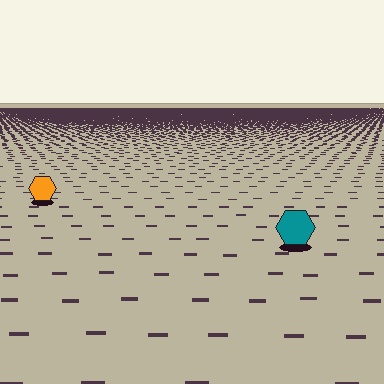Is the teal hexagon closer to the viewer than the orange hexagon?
Yes. The teal hexagon is closer — you can tell from the texture gradient: the ground texture is coarser near it.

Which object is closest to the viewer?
The teal hexagon is closest. The texture marks near it are larger and more spread out.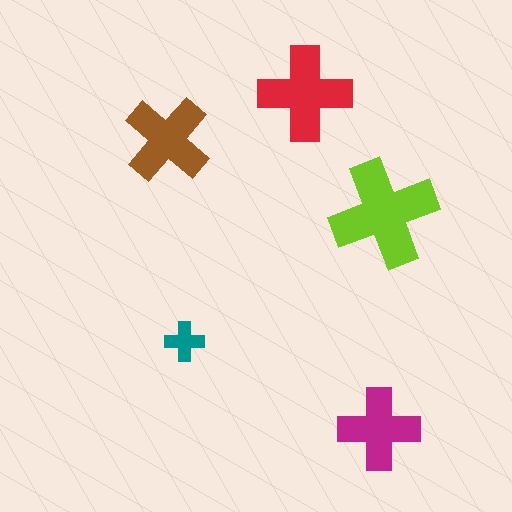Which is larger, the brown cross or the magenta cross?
The brown one.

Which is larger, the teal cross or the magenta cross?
The magenta one.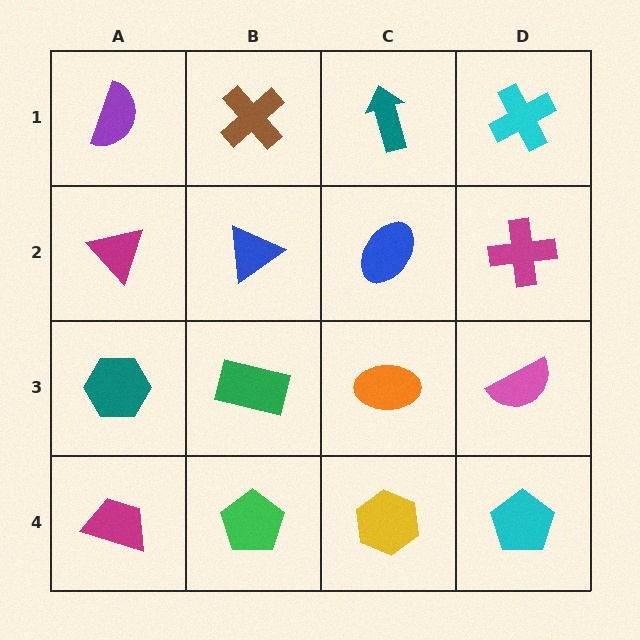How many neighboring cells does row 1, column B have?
3.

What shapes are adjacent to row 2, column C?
A teal arrow (row 1, column C), an orange ellipse (row 3, column C), a blue triangle (row 2, column B), a magenta cross (row 2, column D).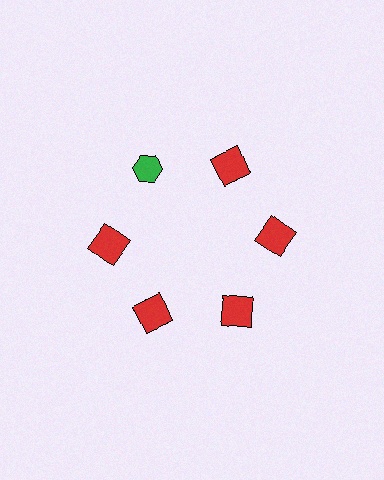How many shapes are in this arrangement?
There are 6 shapes arranged in a ring pattern.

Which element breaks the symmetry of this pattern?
The green hexagon at roughly the 11 o'clock position breaks the symmetry. All other shapes are red squares.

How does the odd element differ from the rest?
It differs in both color (green instead of red) and shape (hexagon instead of square).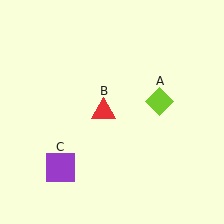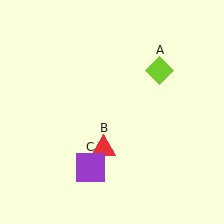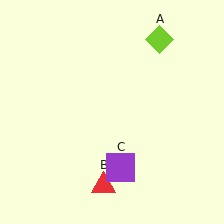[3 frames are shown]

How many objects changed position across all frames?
3 objects changed position: lime diamond (object A), red triangle (object B), purple square (object C).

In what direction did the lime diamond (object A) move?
The lime diamond (object A) moved up.